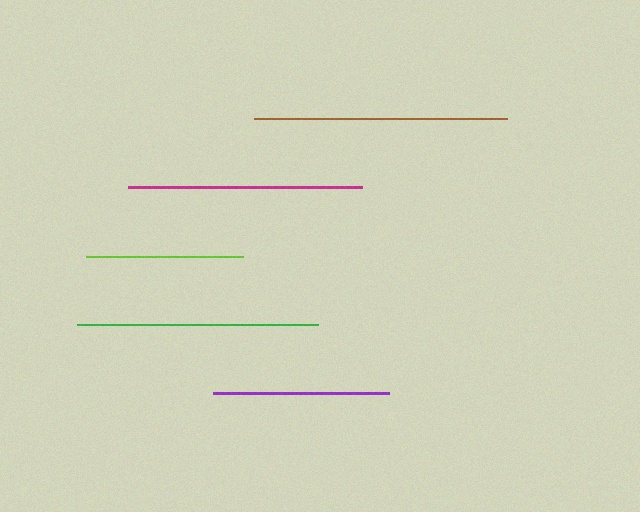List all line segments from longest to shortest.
From longest to shortest: brown, green, magenta, purple, lime.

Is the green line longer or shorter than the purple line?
The green line is longer than the purple line.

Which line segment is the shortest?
The lime line is the shortest at approximately 158 pixels.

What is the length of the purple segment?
The purple segment is approximately 176 pixels long.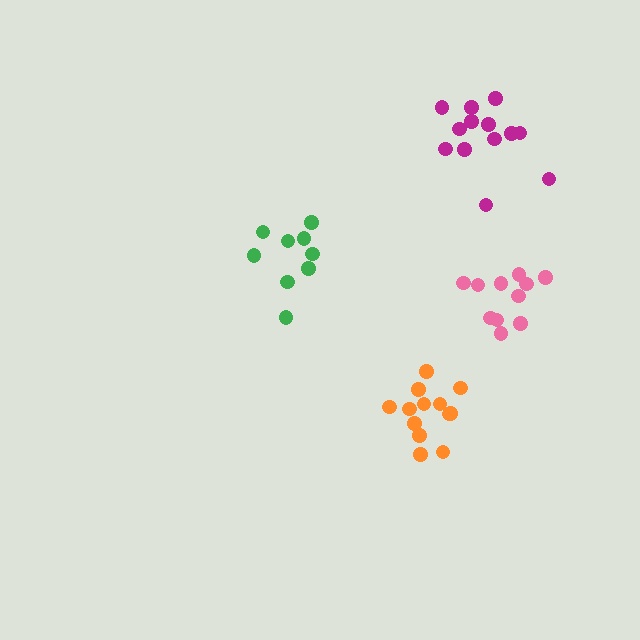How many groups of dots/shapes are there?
There are 4 groups.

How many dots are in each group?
Group 1: 9 dots, Group 2: 13 dots, Group 3: 11 dots, Group 4: 13 dots (46 total).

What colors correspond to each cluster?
The clusters are colored: green, magenta, pink, orange.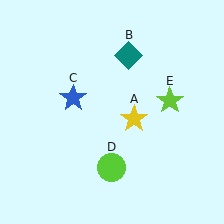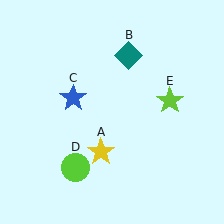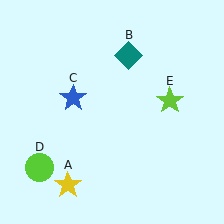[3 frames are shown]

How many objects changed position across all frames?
2 objects changed position: yellow star (object A), lime circle (object D).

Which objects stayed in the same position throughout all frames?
Teal diamond (object B) and blue star (object C) and lime star (object E) remained stationary.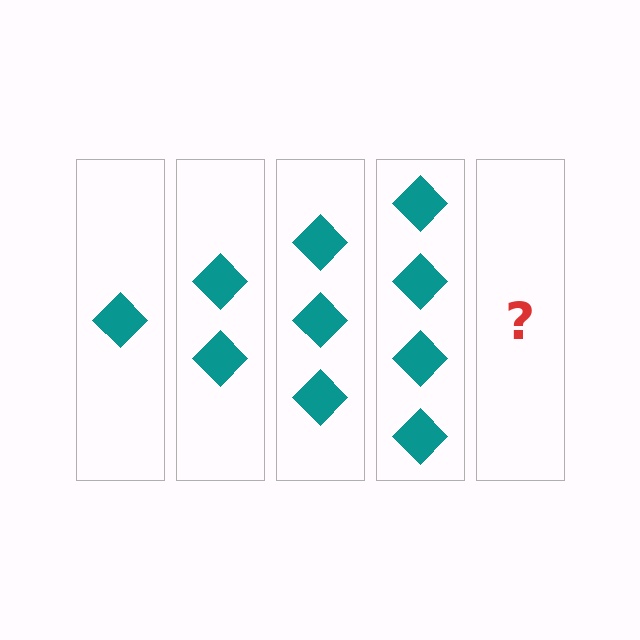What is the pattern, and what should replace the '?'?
The pattern is that each step adds one more diamond. The '?' should be 5 diamonds.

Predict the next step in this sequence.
The next step is 5 diamonds.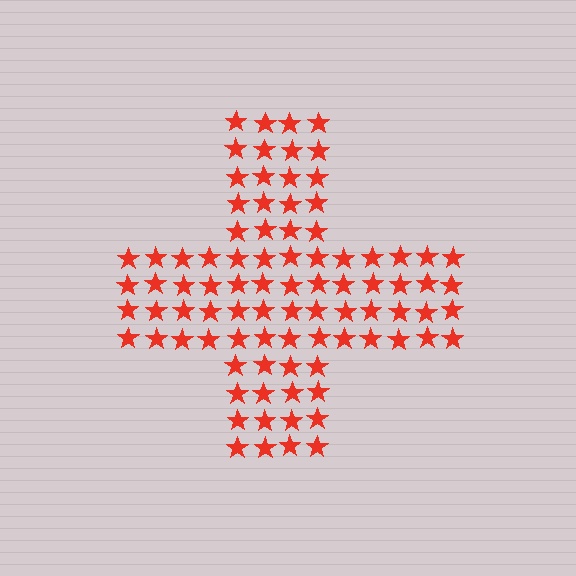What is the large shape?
The large shape is a cross.